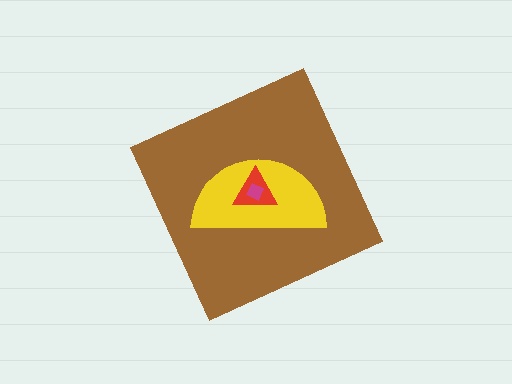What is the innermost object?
The magenta square.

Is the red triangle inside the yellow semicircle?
Yes.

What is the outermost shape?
The brown diamond.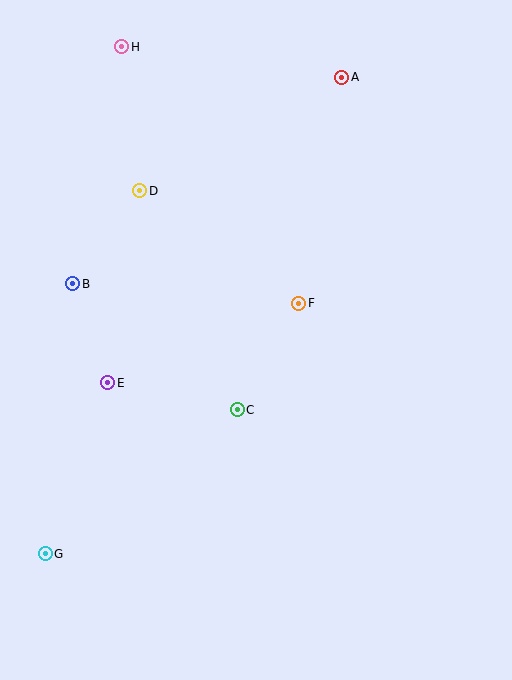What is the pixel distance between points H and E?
The distance between H and E is 336 pixels.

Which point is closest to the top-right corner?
Point A is closest to the top-right corner.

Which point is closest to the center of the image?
Point F at (299, 303) is closest to the center.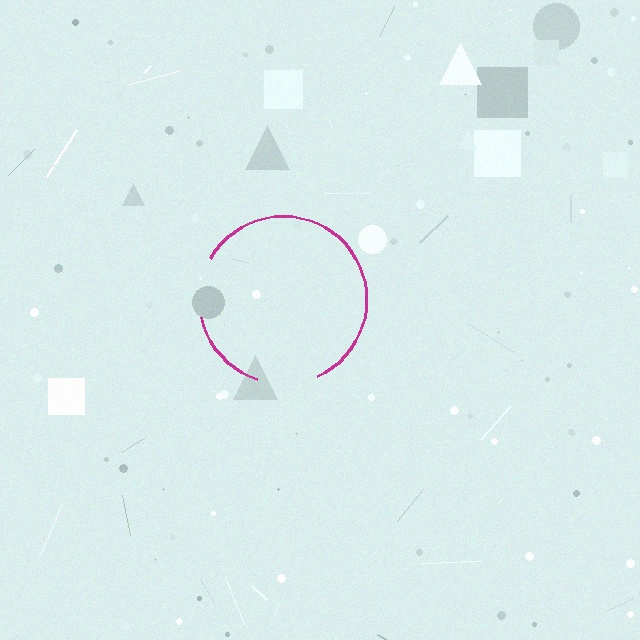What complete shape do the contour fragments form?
The contour fragments form a circle.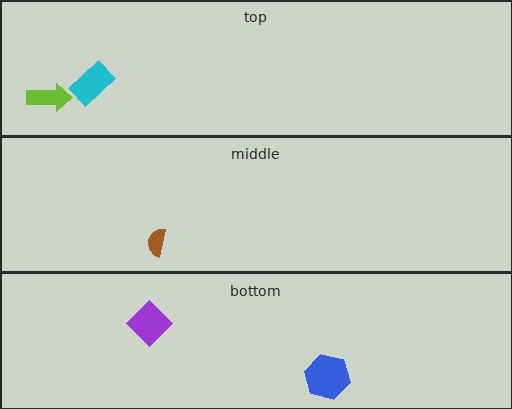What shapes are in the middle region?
The brown semicircle.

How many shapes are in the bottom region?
2.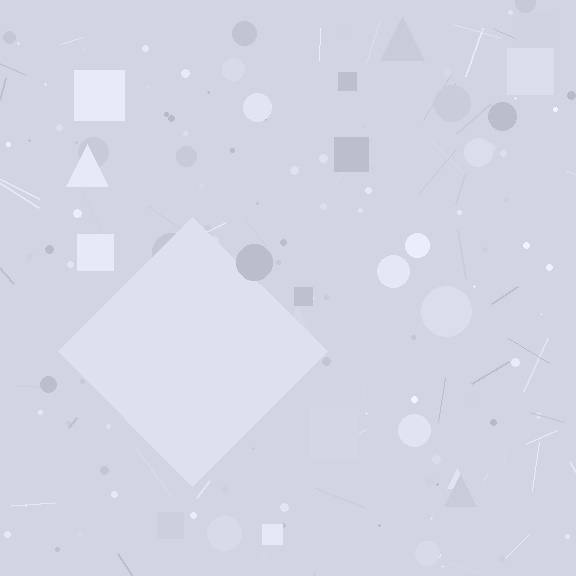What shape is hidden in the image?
A diamond is hidden in the image.